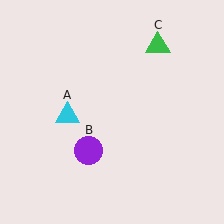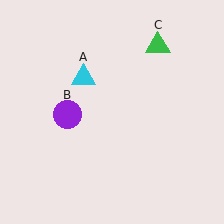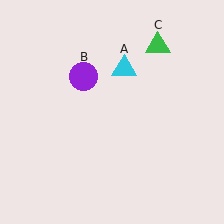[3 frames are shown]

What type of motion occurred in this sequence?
The cyan triangle (object A), purple circle (object B) rotated clockwise around the center of the scene.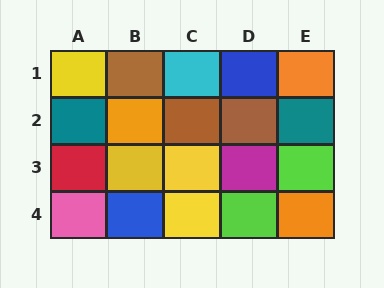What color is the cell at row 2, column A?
Teal.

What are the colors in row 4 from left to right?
Pink, blue, yellow, lime, orange.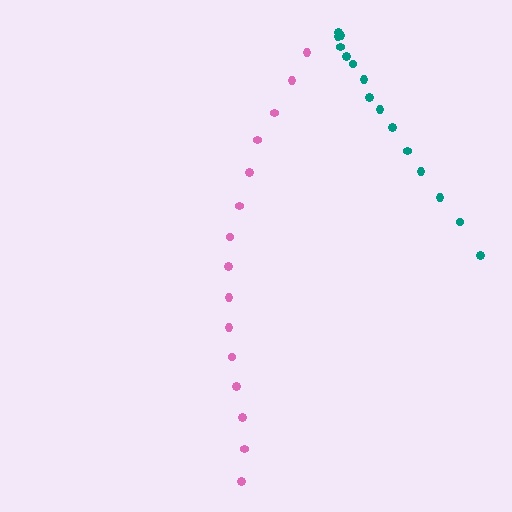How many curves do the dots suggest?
There are 2 distinct paths.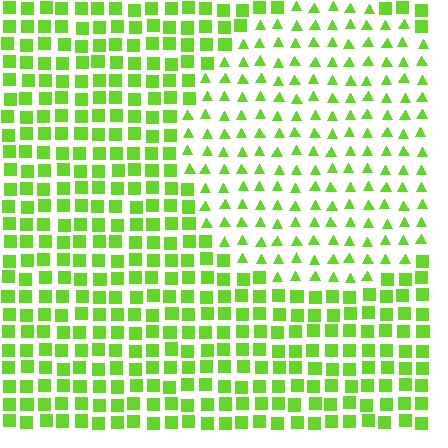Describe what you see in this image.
The image is filled with small lime elements arranged in a uniform grid. A circle-shaped region contains triangles, while the surrounding area contains squares. The boundary is defined purely by the change in element shape.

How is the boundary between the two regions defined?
The boundary is defined by a change in element shape: triangles inside vs. squares outside. All elements share the same color and spacing.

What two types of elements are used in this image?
The image uses triangles inside the circle region and squares outside it.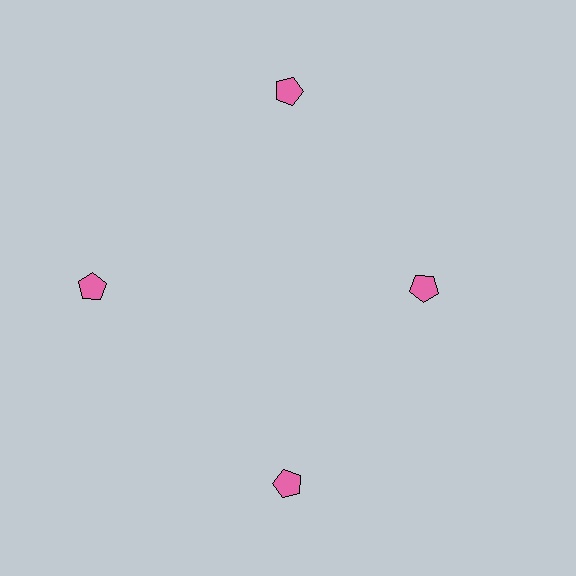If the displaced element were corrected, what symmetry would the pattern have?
It would have 4-fold rotational symmetry — the pattern would map onto itself every 90 degrees.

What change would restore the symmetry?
The symmetry would be restored by moving it outward, back onto the ring so that all 4 pentagons sit at equal angles and equal distance from the center.